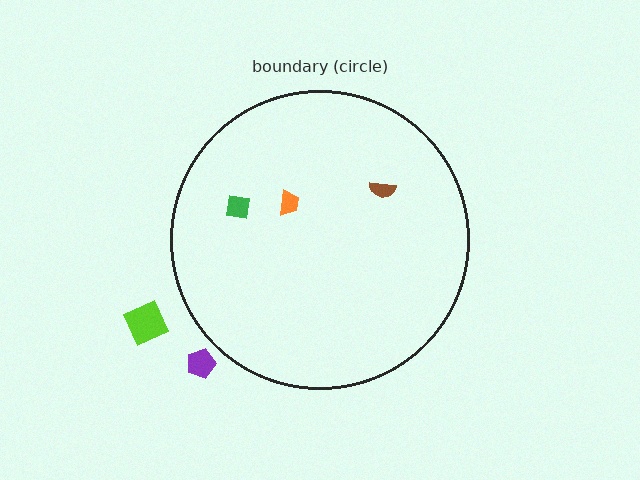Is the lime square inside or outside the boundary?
Outside.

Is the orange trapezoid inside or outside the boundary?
Inside.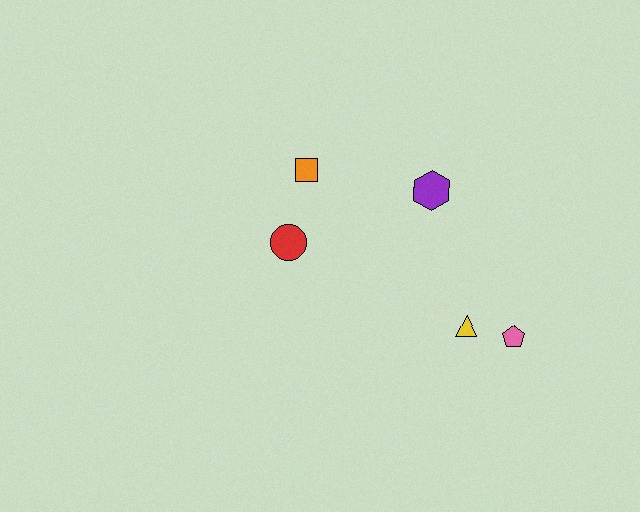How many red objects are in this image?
There is 1 red object.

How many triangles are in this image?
There is 1 triangle.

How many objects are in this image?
There are 5 objects.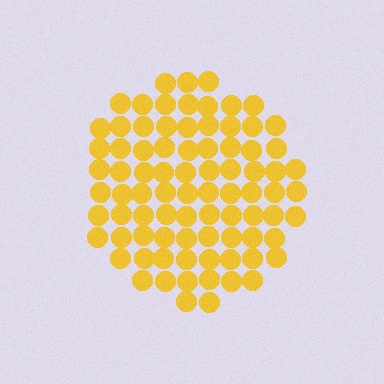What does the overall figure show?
The overall figure shows a circle.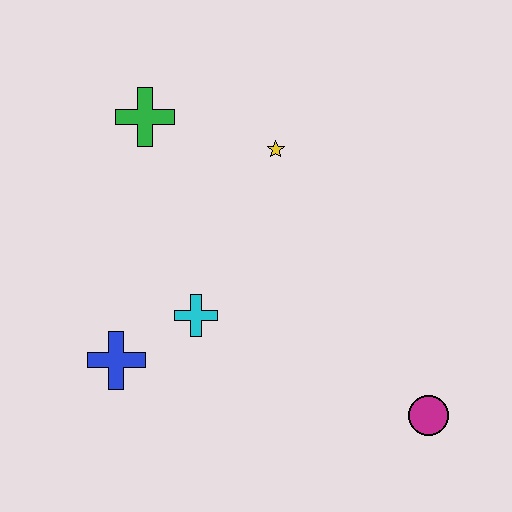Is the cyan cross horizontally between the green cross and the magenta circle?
Yes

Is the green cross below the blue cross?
No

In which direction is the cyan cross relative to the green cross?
The cyan cross is below the green cross.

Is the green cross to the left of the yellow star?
Yes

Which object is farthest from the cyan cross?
The magenta circle is farthest from the cyan cross.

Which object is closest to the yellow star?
The green cross is closest to the yellow star.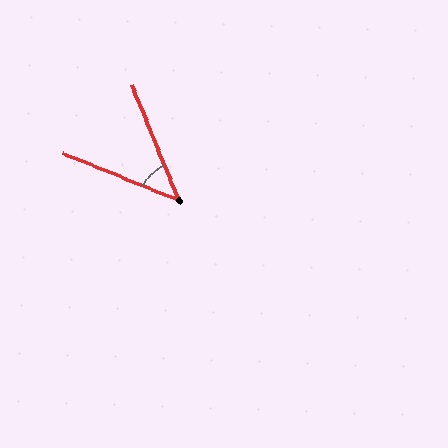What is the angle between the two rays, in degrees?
Approximately 46 degrees.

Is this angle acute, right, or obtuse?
It is acute.